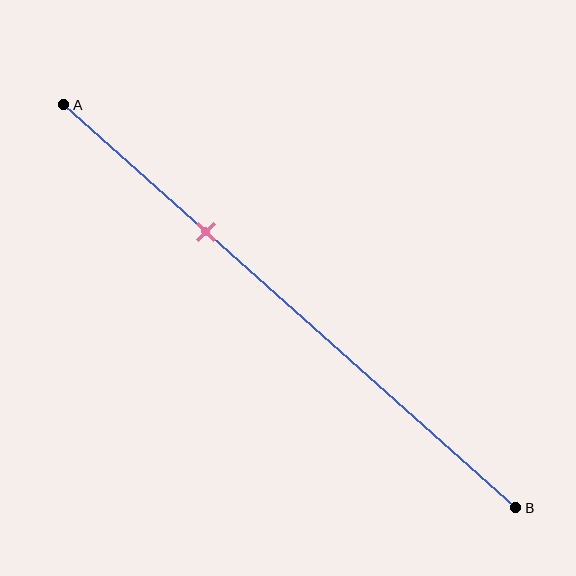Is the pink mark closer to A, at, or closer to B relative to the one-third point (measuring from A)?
The pink mark is approximately at the one-third point of segment AB.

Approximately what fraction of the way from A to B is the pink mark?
The pink mark is approximately 30% of the way from A to B.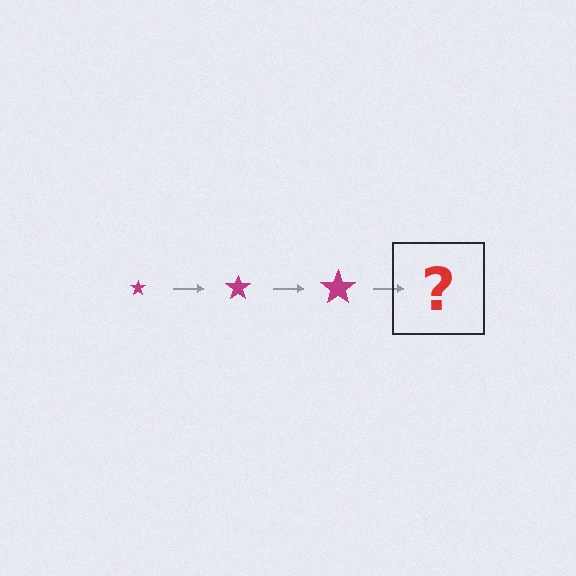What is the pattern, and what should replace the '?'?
The pattern is that the star gets progressively larger each step. The '?' should be a magenta star, larger than the previous one.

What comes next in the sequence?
The next element should be a magenta star, larger than the previous one.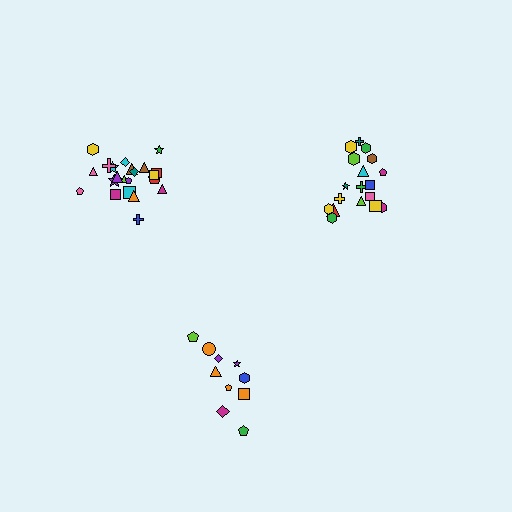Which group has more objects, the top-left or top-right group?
The top-left group.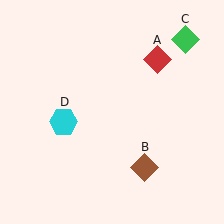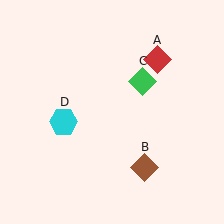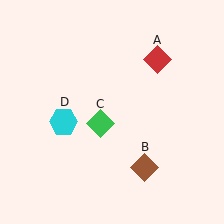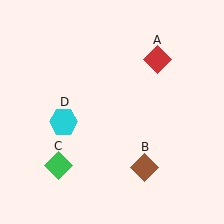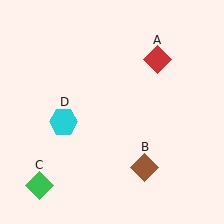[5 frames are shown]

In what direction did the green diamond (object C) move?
The green diamond (object C) moved down and to the left.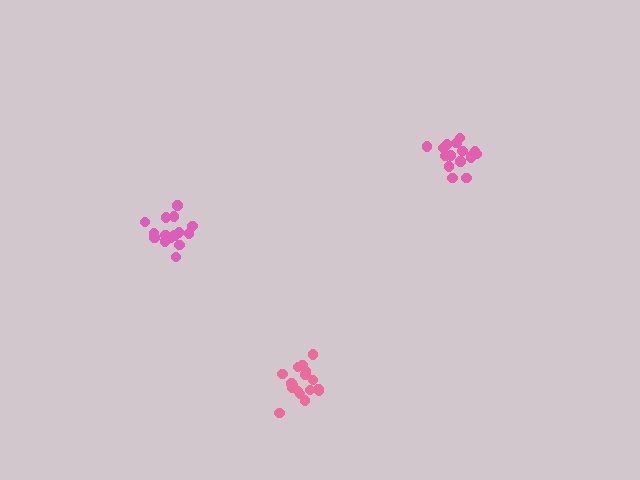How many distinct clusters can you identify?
There are 3 distinct clusters.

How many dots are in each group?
Group 1: 15 dots, Group 2: 17 dots, Group 3: 17 dots (49 total).